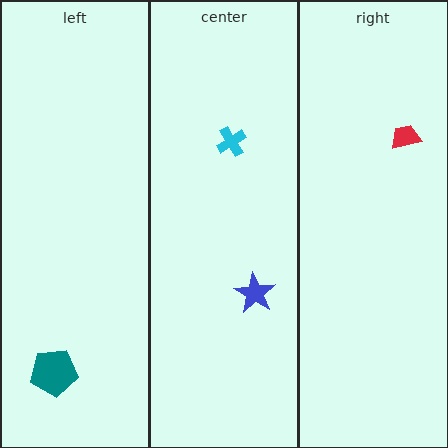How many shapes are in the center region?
2.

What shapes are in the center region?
The blue star, the cyan cross.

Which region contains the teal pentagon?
The left region.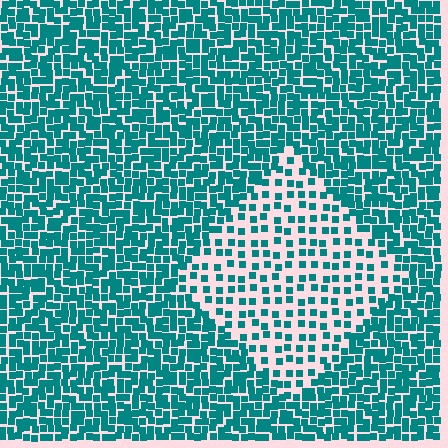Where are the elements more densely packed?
The elements are more densely packed outside the diamond boundary.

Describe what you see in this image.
The image contains small teal elements arranged at two different densities. A diamond-shaped region is visible where the elements are less densely packed than the surrounding area.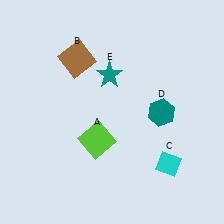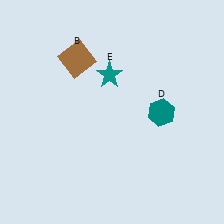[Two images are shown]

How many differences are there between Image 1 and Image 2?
There are 2 differences between the two images.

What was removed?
The cyan diamond (C), the lime square (A) were removed in Image 2.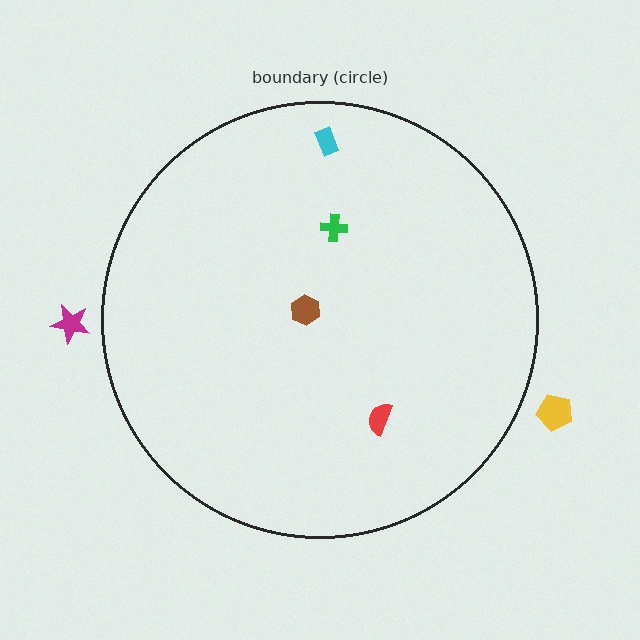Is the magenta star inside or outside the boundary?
Outside.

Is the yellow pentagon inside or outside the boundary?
Outside.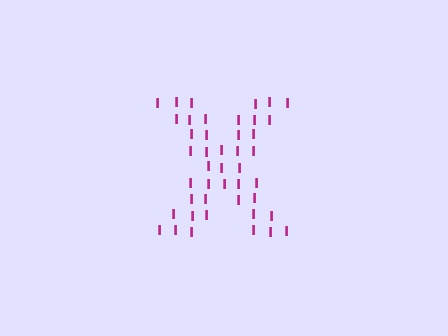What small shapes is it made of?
It is made of small letter I's.